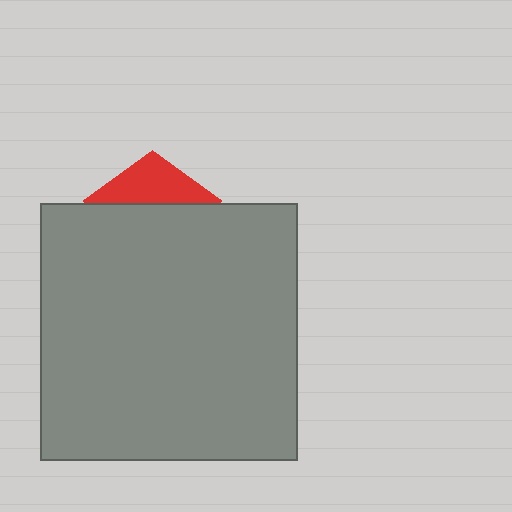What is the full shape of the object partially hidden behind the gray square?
The partially hidden object is a red pentagon.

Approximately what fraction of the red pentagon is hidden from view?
Roughly 70% of the red pentagon is hidden behind the gray square.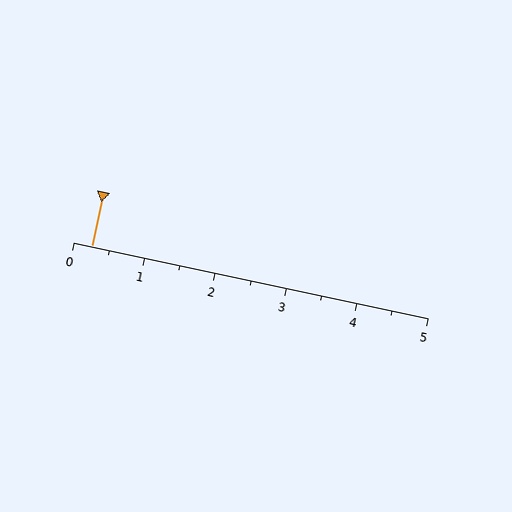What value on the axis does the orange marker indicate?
The marker indicates approximately 0.2.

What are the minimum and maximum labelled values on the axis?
The axis runs from 0 to 5.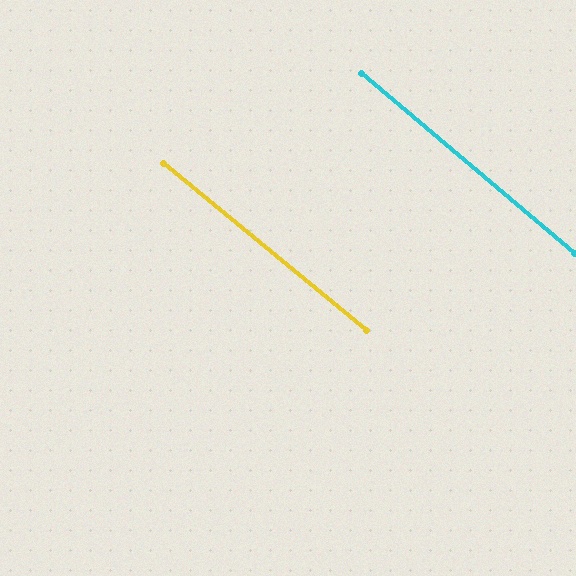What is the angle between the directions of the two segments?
Approximately 1 degree.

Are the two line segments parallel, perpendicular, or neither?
Parallel — their directions differ by only 0.9°.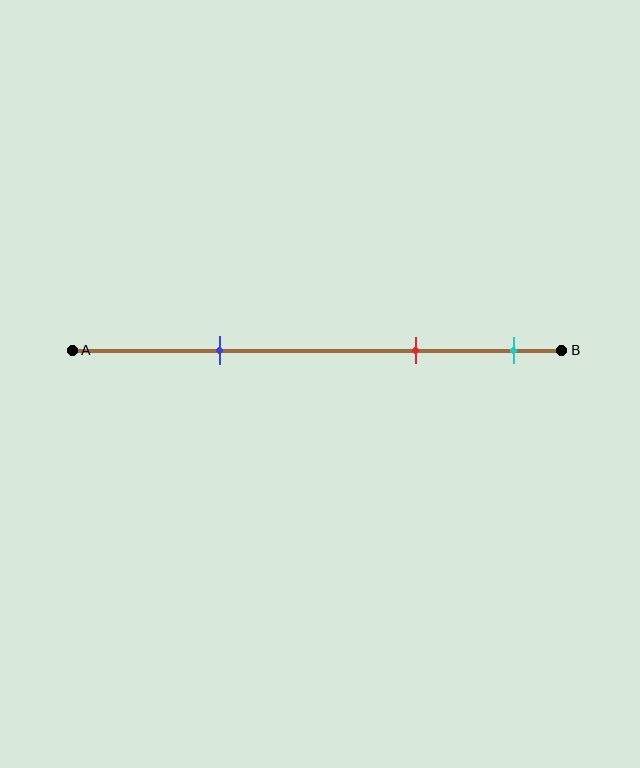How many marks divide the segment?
There are 3 marks dividing the segment.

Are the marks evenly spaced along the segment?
No, the marks are not evenly spaced.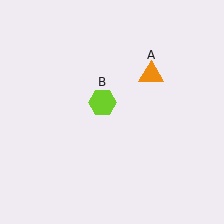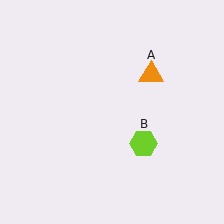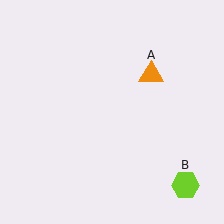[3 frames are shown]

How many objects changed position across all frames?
1 object changed position: lime hexagon (object B).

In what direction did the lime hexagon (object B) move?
The lime hexagon (object B) moved down and to the right.